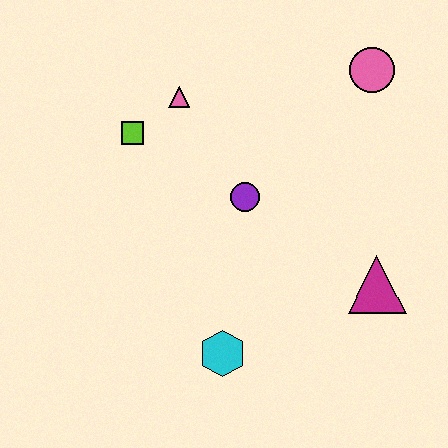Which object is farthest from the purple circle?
The pink circle is farthest from the purple circle.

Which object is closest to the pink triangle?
The lime square is closest to the pink triangle.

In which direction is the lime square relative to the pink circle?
The lime square is to the left of the pink circle.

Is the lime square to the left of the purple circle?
Yes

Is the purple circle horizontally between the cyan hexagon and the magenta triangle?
Yes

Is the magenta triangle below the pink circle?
Yes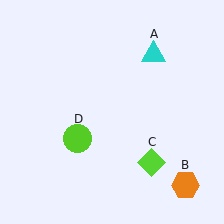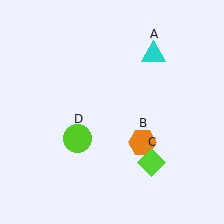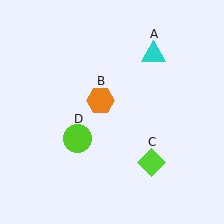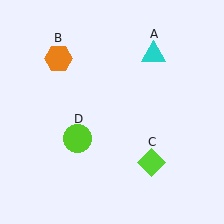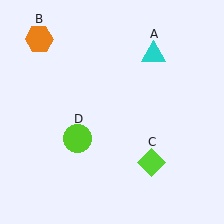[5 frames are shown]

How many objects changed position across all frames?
1 object changed position: orange hexagon (object B).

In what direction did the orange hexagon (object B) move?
The orange hexagon (object B) moved up and to the left.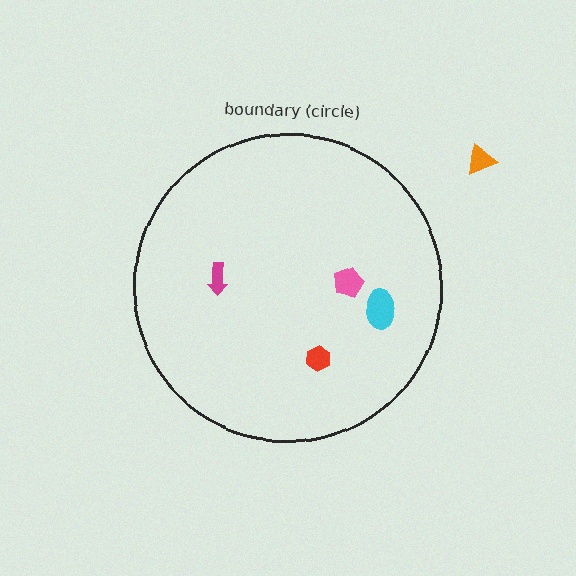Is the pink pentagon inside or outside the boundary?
Inside.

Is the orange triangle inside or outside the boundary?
Outside.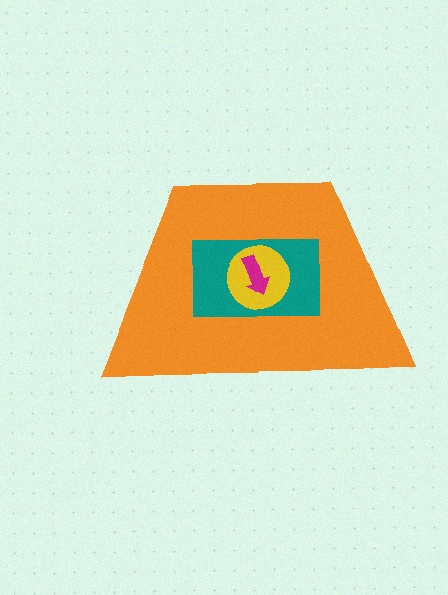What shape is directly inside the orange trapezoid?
The teal rectangle.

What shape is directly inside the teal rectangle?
The yellow circle.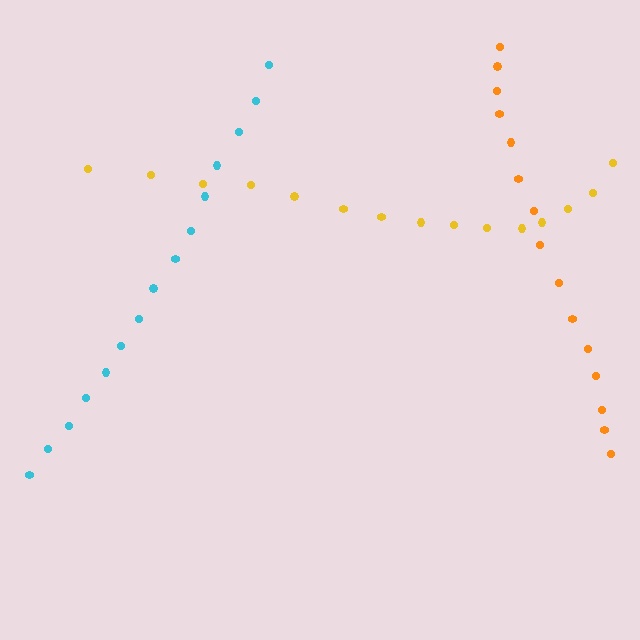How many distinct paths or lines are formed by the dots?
There are 3 distinct paths.